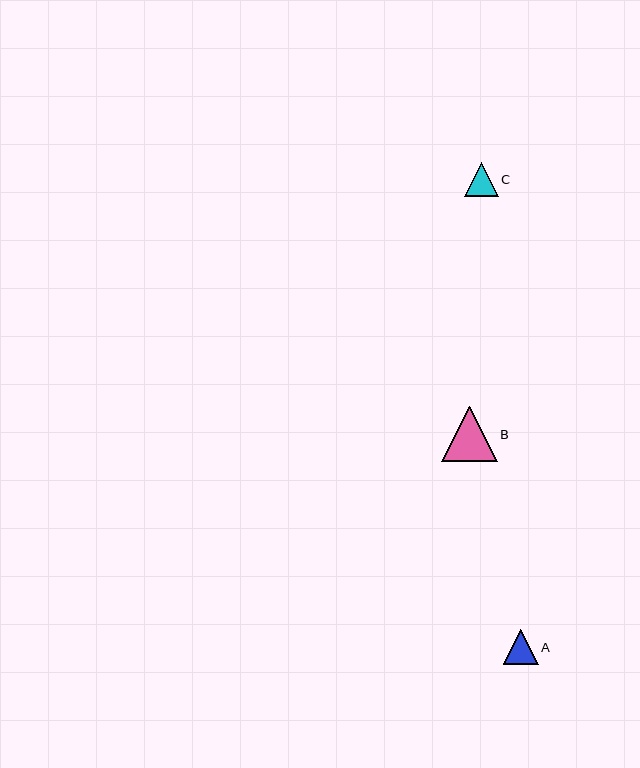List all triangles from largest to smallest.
From largest to smallest: B, A, C.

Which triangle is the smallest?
Triangle C is the smallest with a size of approximately 34 pixels.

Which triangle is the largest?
Triangle B is the largest with a size of approximately 56 pixels.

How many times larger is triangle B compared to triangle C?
Triangle B is approximately 1.7 times the size of triangle C.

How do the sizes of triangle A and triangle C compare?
Triangle A and triangle C are approximately the same size.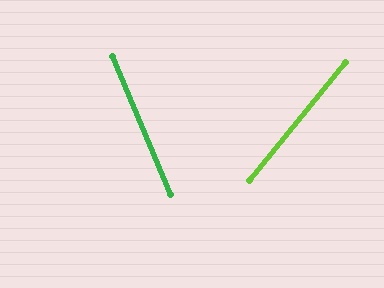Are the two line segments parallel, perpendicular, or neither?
Neither parallel nor perpendicular — they differ by about 62°.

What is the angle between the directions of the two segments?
Approximately 62 degrees.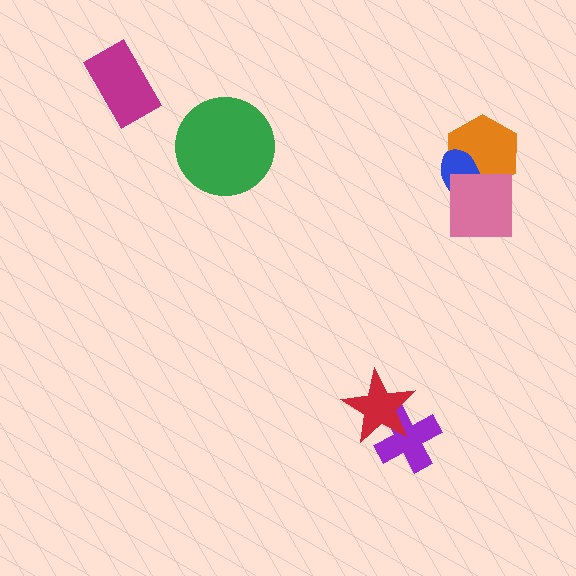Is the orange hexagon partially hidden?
Yes, it is partially covered by another shape.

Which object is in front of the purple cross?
The red star is in front of the purple cross.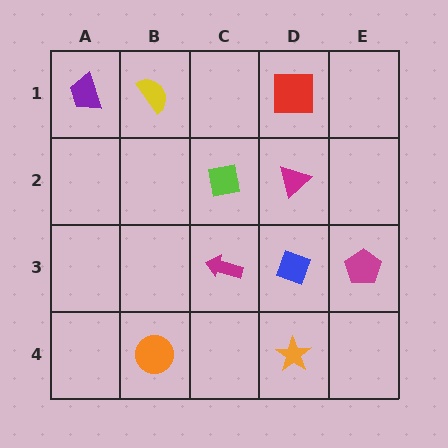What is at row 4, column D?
An orange star.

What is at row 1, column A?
A purple trapezoid.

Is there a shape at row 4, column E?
No, that cell is empty.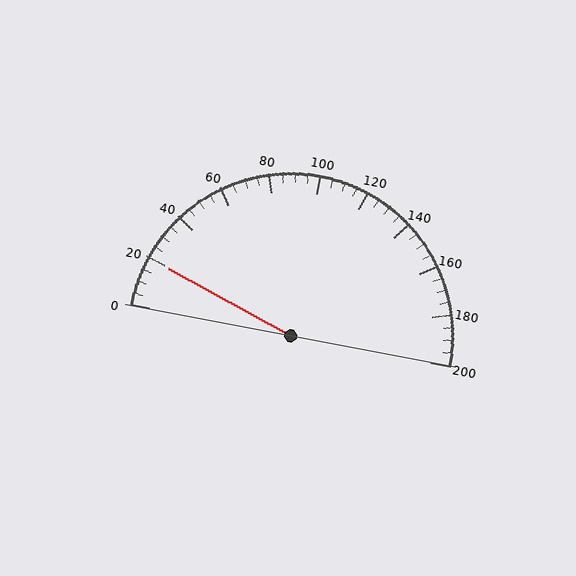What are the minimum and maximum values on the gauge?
The gauge ranges from 0 to 200.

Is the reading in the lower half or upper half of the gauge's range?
The reading is in the lower half of the range (0 to 200).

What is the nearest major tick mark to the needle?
The nearest major tick mark is 20.